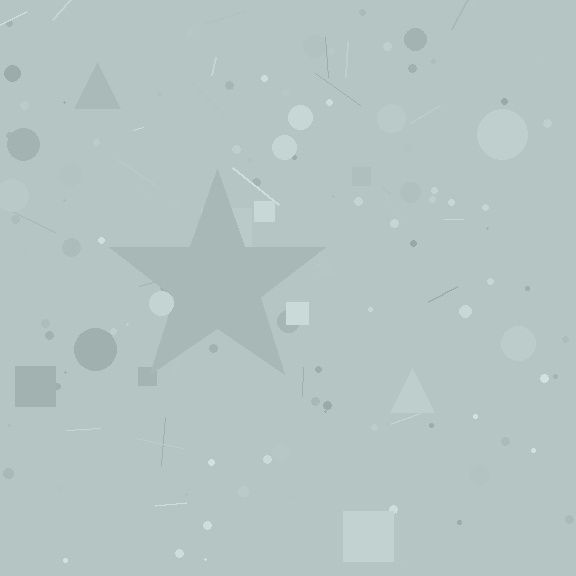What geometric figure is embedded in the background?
A star is embedded in the background.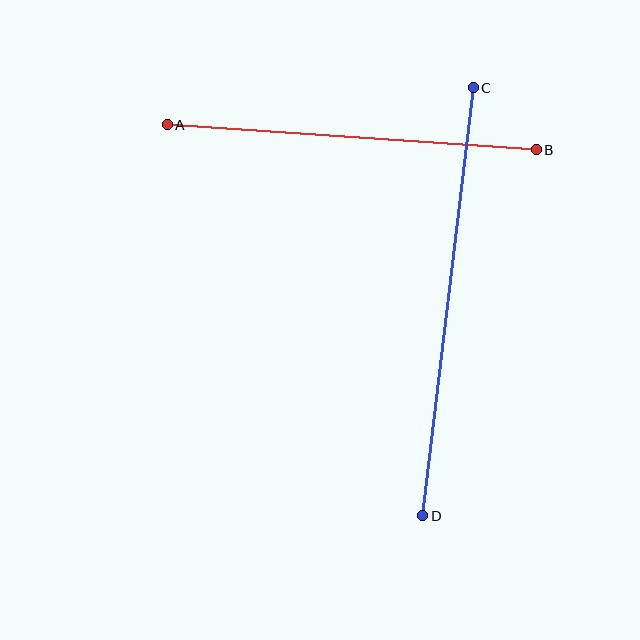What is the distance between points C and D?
The distance is approximately 431 pixels.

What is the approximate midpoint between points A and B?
The midpoint is at approximately (352, 137) pixels.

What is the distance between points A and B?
The distance is approximately 370 pixels.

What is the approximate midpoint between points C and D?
The midpoint is at approximately (448, 302) pixels.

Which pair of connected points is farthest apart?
Points C and D are farthest apart.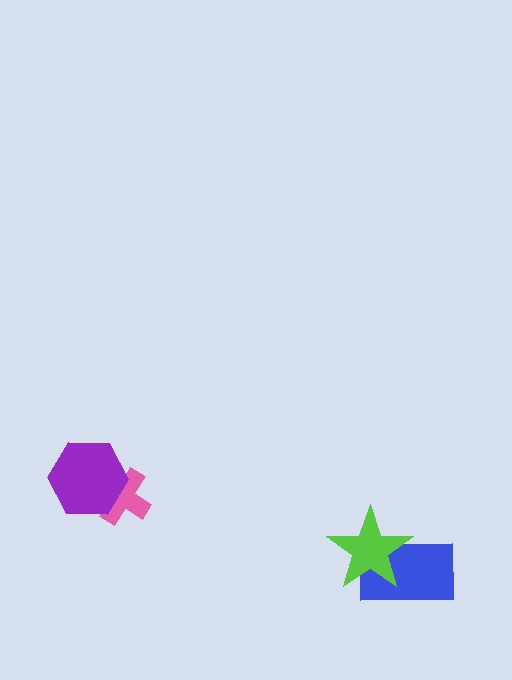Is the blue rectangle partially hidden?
Yes, it is partially covered by another shape.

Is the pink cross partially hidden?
Yes, it is partially covered by another shape.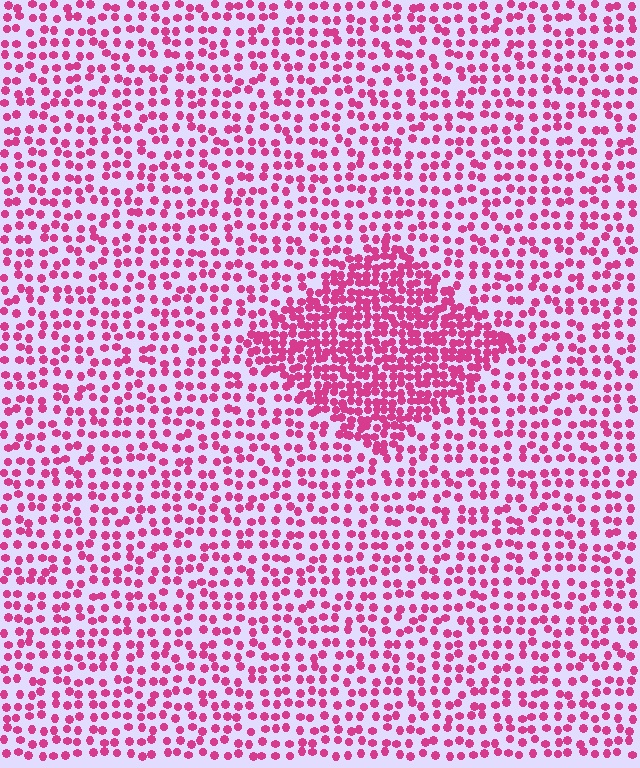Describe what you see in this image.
The image contains small magenta elements arranged at two different densities. A diamond-shaped region is visible where the elements are more densely packed than the surrounding area.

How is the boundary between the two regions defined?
The boundary is defined by a change in element density (approximately 2.1x ratio). All elements are the same color, size, and shape.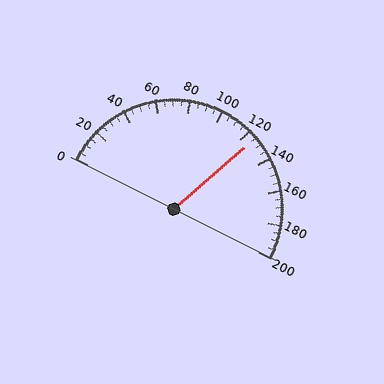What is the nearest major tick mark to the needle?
The nearest major tick mark is 120.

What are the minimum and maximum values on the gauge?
The gauge ranges from 0 to 200.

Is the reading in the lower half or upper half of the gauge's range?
The reading is in the upper half of the range (0 to 200).